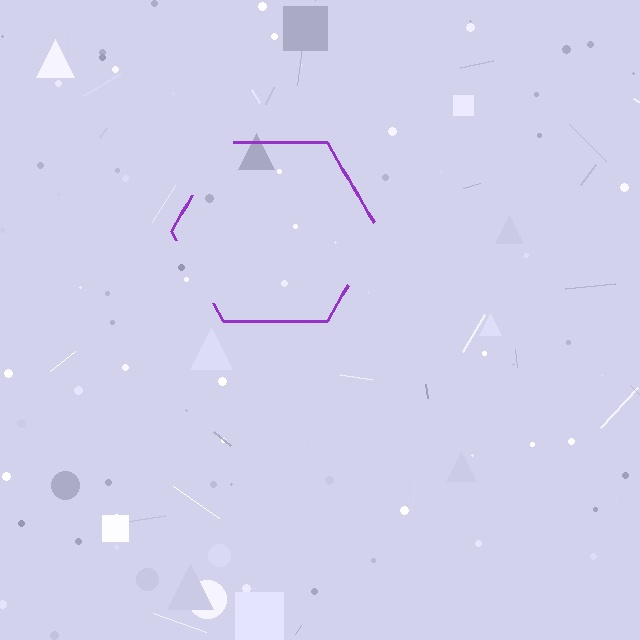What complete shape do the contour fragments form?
The contour fragments form a hexagon.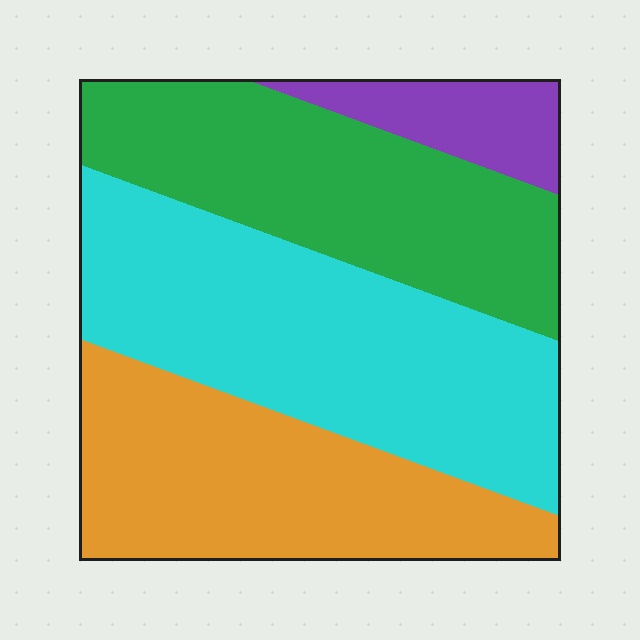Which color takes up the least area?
Purple, at roughly 10%.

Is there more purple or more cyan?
Cyan.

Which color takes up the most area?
Cyan, at roughly 35%.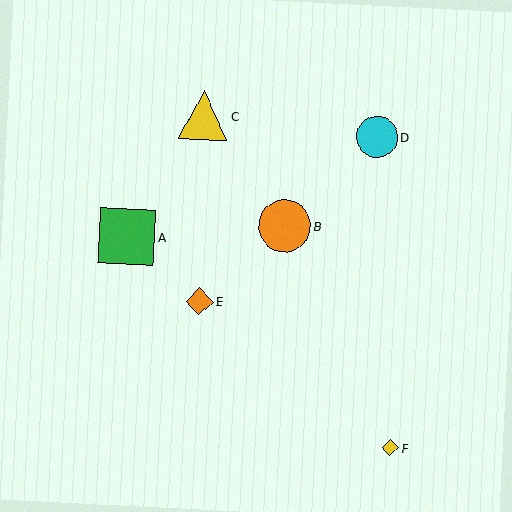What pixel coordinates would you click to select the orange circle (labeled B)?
Click at (285, 226) to select the orange circle B.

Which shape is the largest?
The green square (labeled A) is the largest.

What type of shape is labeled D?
Shape D is a cyan circle.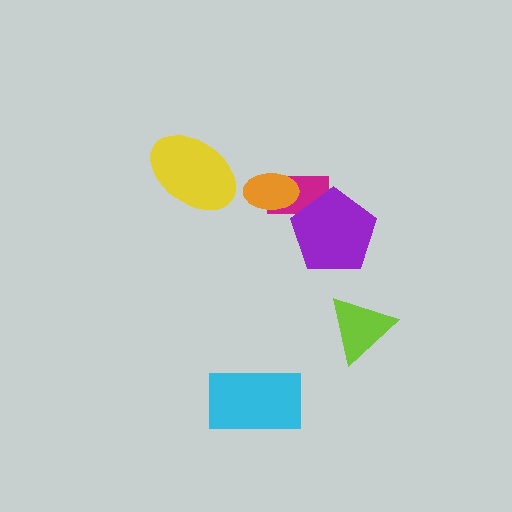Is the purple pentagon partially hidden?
No, no other shape covers it.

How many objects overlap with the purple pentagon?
1 object overlaps with the purple pentagon.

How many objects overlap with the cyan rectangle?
0 objects overlap with the cyan rectangle.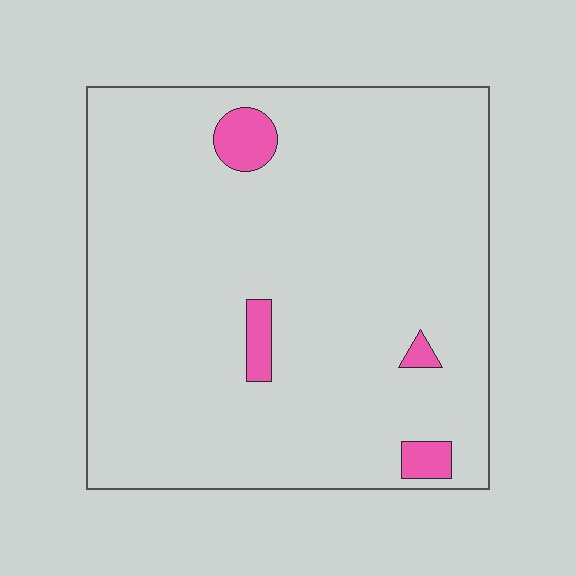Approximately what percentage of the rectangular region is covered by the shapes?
Approximately 5%.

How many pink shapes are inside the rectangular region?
4.